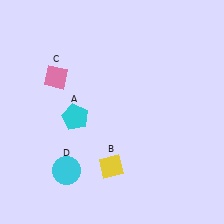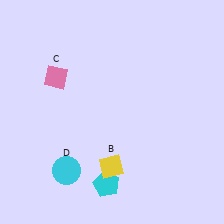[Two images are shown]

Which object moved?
The cyan pentagon (A) moved down.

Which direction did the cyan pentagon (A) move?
The cyan pentagon (A) moved down.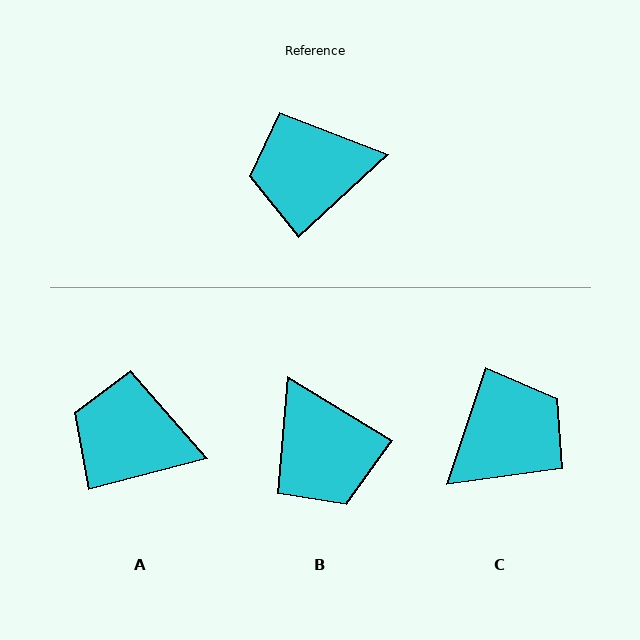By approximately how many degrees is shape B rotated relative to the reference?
Approximately 106 degrees counter-clockwise.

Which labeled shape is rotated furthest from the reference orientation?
C, about 151 degrees away.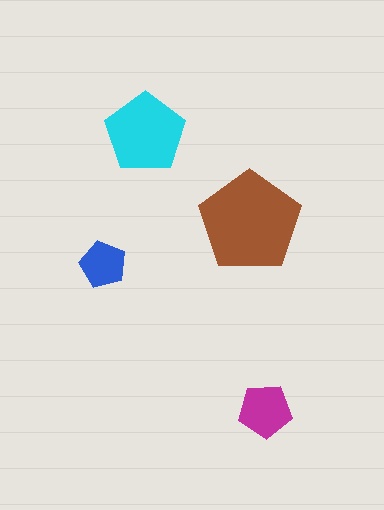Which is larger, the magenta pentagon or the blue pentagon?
The magenta one.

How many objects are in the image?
There are 4 objects in the image.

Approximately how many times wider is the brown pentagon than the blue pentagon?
About 2 times wider.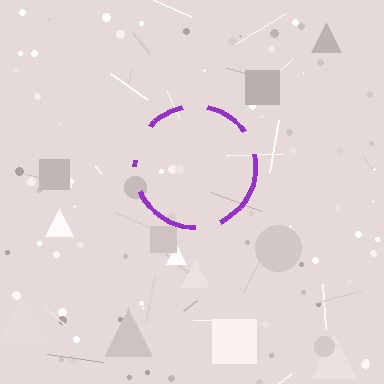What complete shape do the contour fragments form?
The contour fragments form a circle.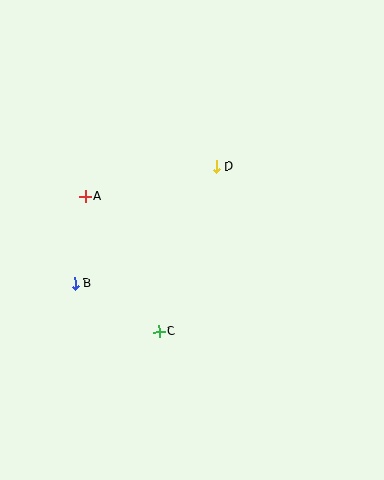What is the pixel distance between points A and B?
The distance between A and B is 88 pixels.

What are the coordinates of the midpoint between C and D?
The midpoint between C and D is at (188, 249).